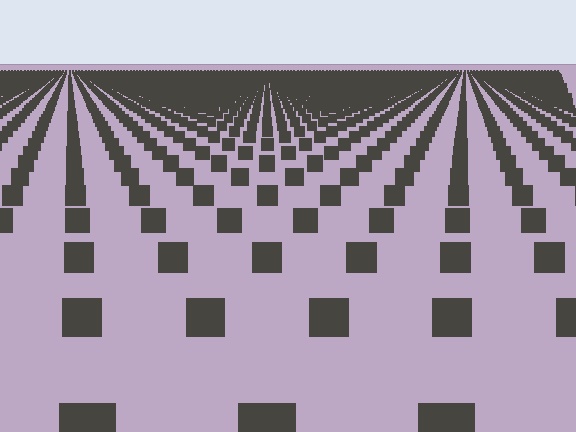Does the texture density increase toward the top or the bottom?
Density increases toward the top.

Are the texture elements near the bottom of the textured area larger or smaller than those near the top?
Larger. Near the bottom, elements are closer to the viewer and appear at a bigger on-screen size.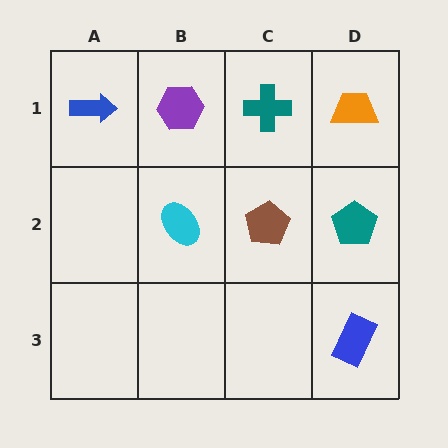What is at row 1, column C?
A teal cross.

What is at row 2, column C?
A brown pentagon.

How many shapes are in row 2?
3 shapes.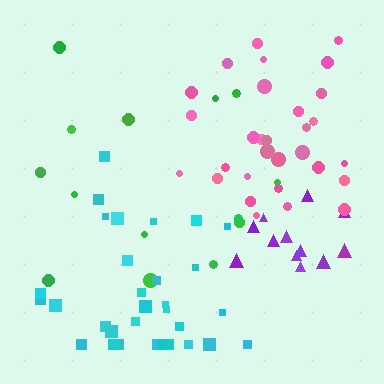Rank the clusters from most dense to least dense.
cyan, purple, pink, green.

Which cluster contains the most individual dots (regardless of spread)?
Cyan (32).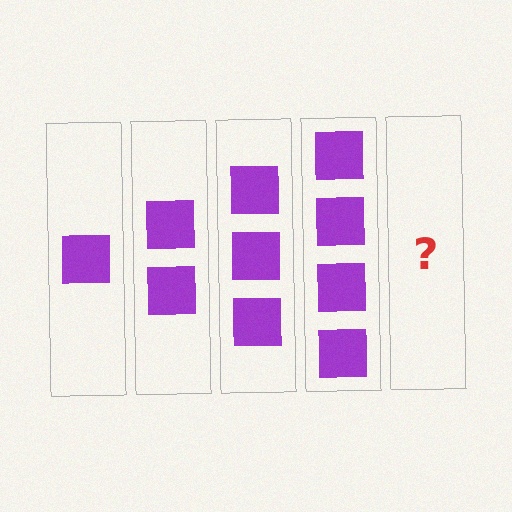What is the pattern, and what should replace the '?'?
The pattern is that each step adds one more square. The '?' should be 5 squares.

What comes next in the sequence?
The next element should be 5 squares.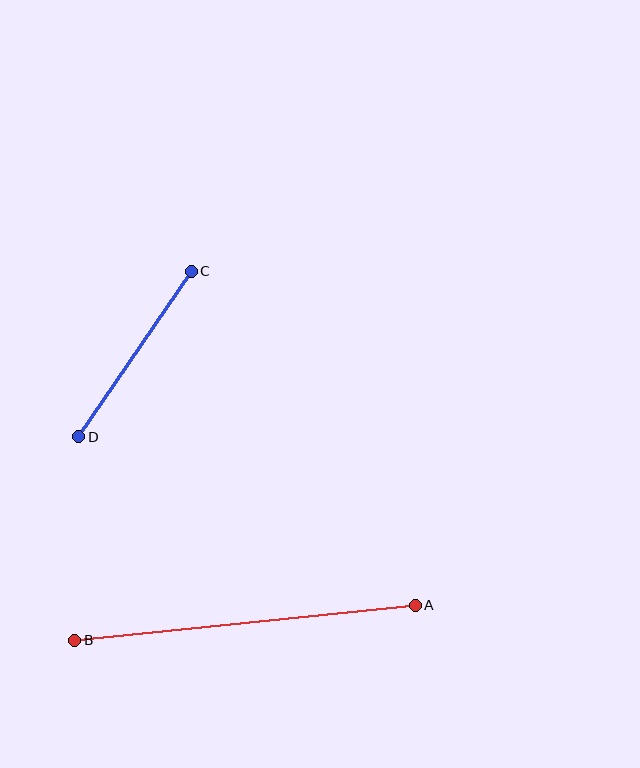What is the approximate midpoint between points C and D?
The midpoint is at approximately (135, 354) pixels.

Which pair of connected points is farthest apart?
Points A and B are farthest apart.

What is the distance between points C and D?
The distance is approximately 200 pixels.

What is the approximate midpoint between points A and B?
The midpoint is at approximately (245, 623) pixels.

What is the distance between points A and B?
The distance is approximately 342 pixels.